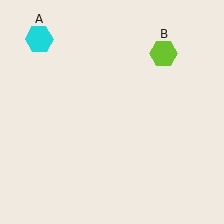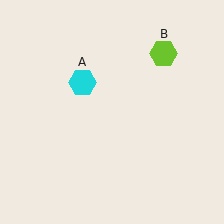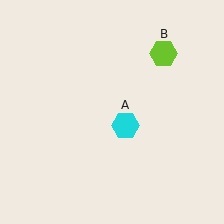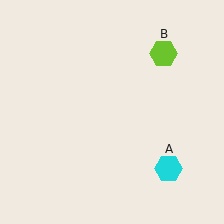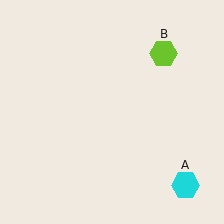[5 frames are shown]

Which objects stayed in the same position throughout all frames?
Lime hexagon (object B) remained stationary.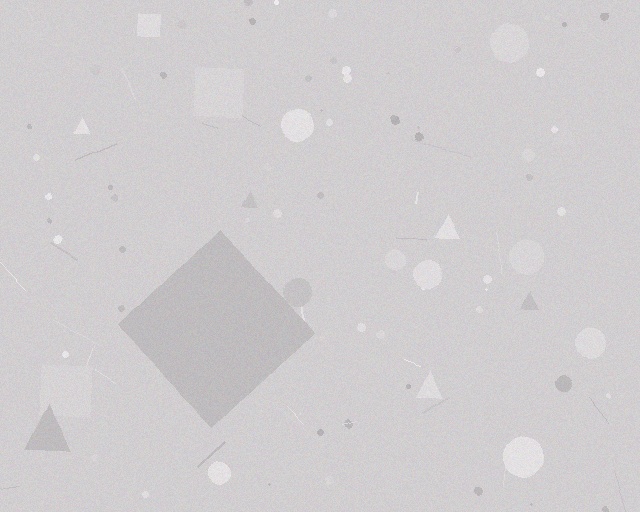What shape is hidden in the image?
A diamond is hidden in the image.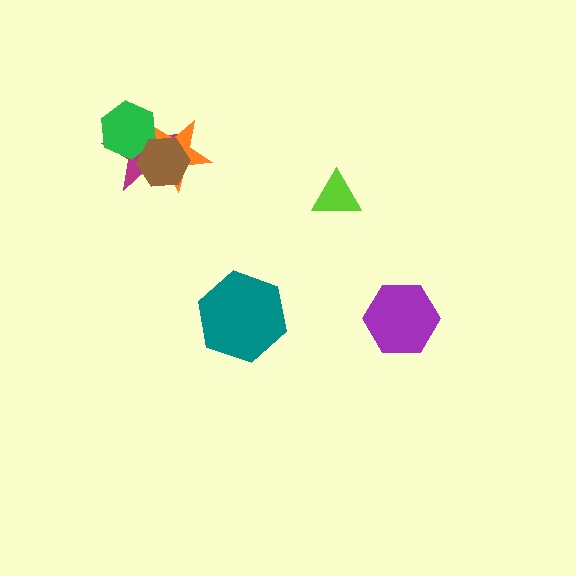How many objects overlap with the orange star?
3 objects overlap with the orange star.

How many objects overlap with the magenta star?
3 objects overlap with the magenta star.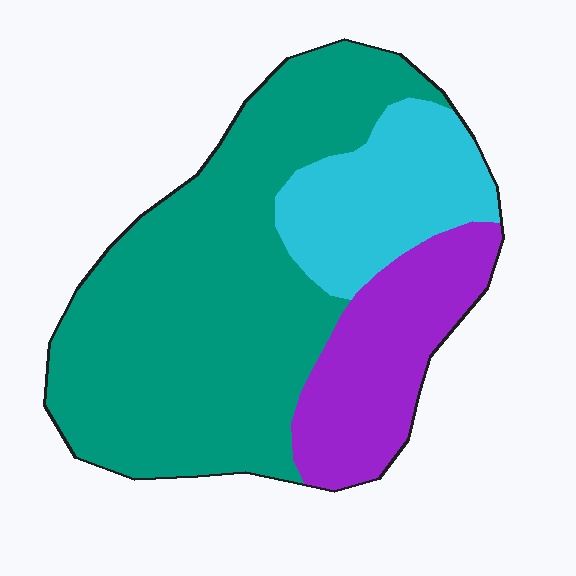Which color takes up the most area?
Teal, at roughly 60%.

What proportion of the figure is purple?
Purple covers around 20% of the figure.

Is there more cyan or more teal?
Teal.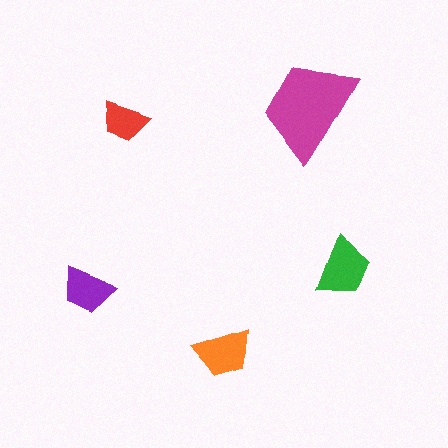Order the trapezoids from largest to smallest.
the magenta one, the green one, the orange one, the purple one, the red one.